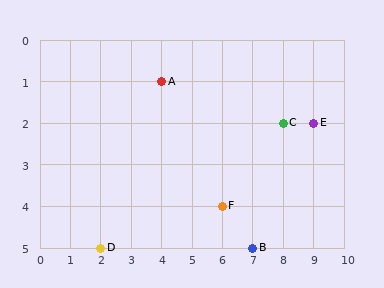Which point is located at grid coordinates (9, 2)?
Point E is at (9, 2).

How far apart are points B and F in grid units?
Points B and F are 1 column and 1 row apart (about 1.4 grid units diagonally).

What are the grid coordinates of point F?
Point F is at grid coordinates (6, 4).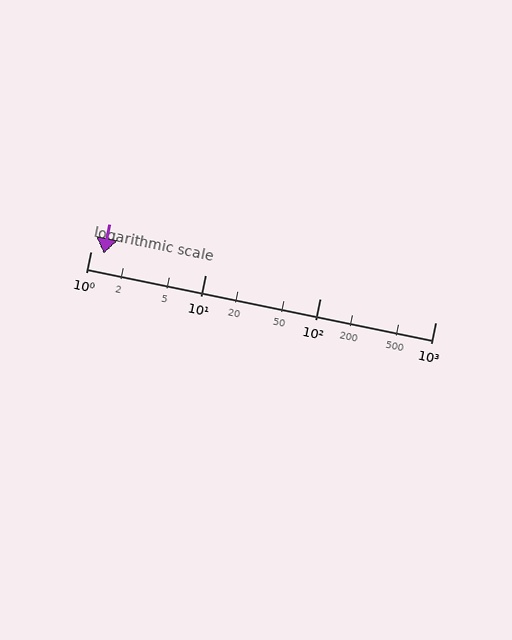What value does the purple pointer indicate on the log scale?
The pointer indicates approximately 1.3.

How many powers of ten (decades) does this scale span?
The scale spans 3 decades, from 1 to 1000.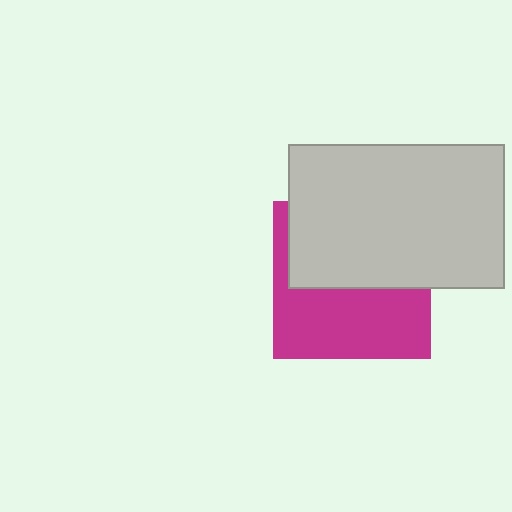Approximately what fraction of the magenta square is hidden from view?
Roughly 51% of the magenta square is hidden behind the light gray rectangle.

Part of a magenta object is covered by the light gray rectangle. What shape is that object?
It is a square.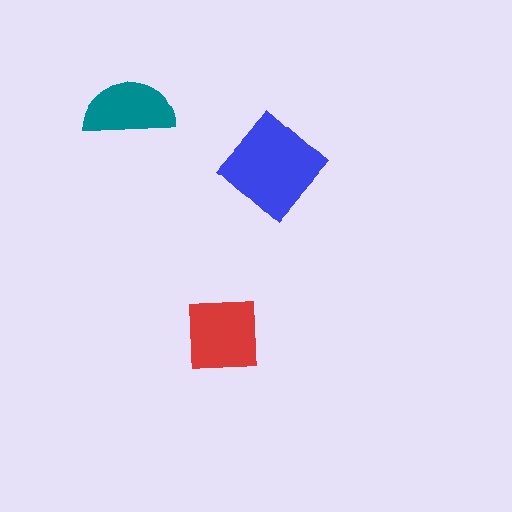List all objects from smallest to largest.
The teal semicircle, the red square, the blue diamond.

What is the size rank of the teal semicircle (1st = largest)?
3rd.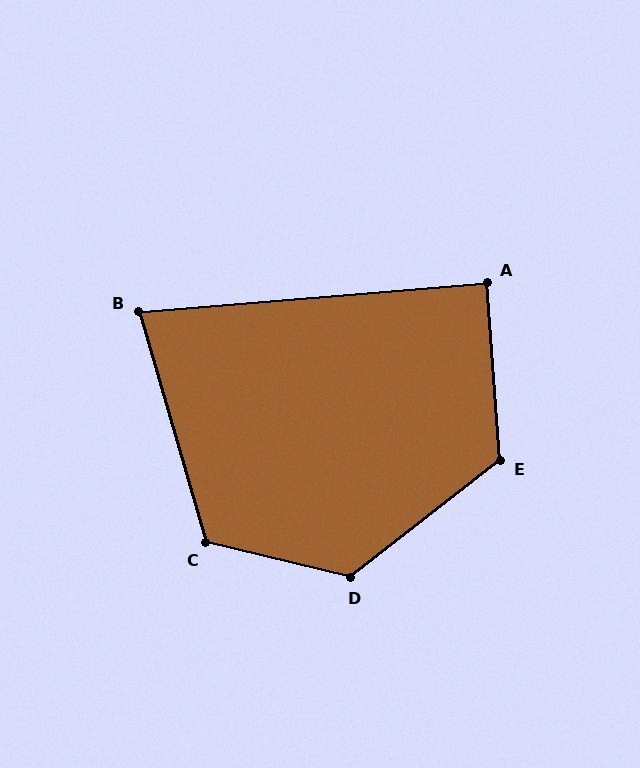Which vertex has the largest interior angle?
D, at approximately 129 degrees.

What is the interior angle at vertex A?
Approximately 89 degrees (approximately right).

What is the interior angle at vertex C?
Approximately 120 degrees (obtuse).